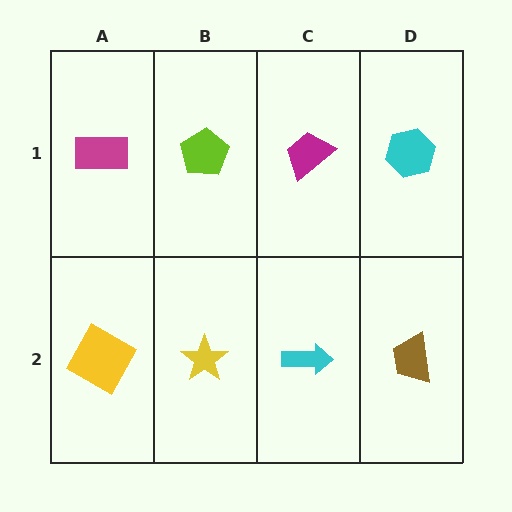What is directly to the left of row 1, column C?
A lime pentagon.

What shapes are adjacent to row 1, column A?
A yellow square (row 2, column A), a lime pentagon (row 1, column B).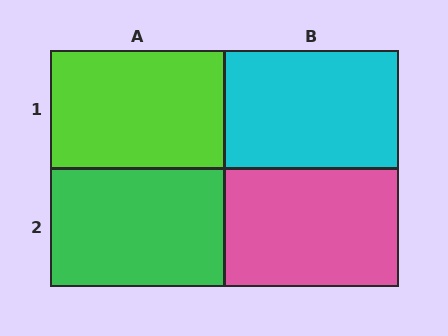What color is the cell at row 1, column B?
Cyan.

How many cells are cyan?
1 cell is cyan.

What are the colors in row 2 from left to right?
Green, pink.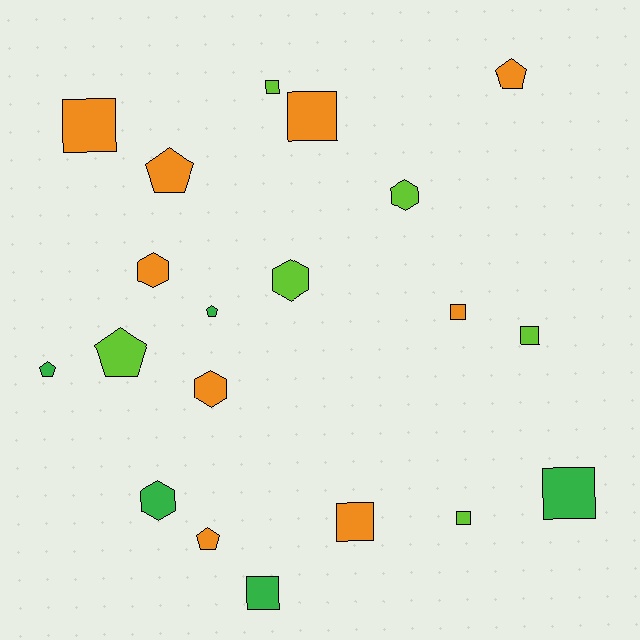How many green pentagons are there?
There are 2 green pentagons.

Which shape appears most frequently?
Square, with 9 objects.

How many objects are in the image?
There are 20 objects.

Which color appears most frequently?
Orange, with 9 objects.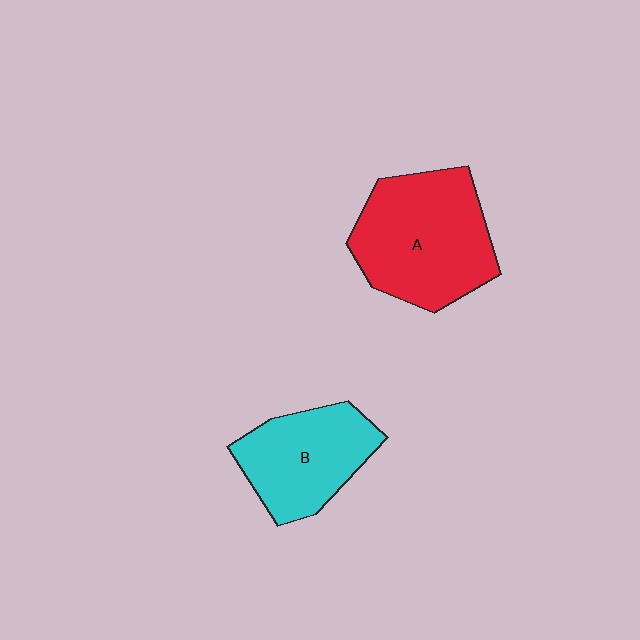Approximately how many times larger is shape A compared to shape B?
Approximately 1.4 times.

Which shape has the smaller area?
Shape B (cyan).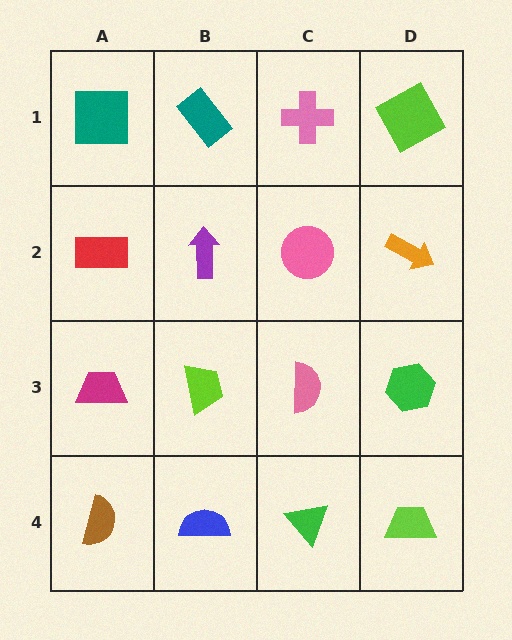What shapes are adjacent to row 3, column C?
A pink circle (row 2, column C), a green triangle (row 4, column C), a lime trapezoid (row 3, column B), a green hexagon (row 3, column D).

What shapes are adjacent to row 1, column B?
A purple arrow (row 2, column B), a teal square (row 1, column A), a pink cross (row 1, column C).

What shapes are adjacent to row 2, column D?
A lime square (row 1, column D), a green hexagon (row 3, column D), a pink circle (row 2, column C).